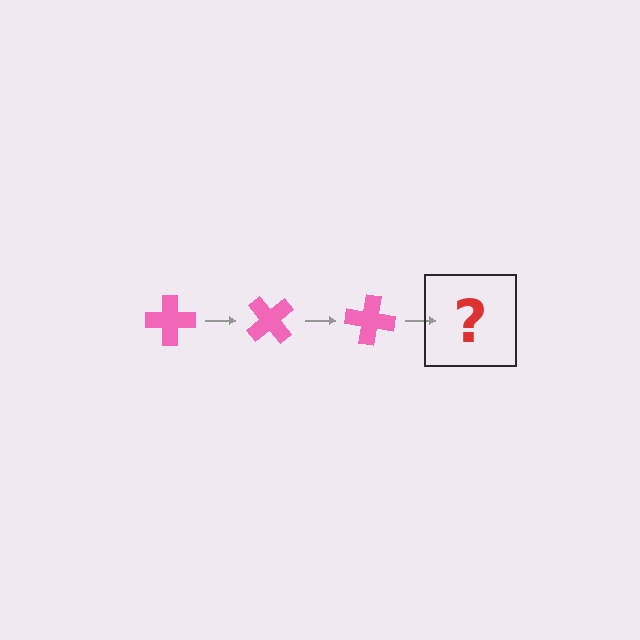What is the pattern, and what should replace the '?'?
The pattern is that the cross rotates 50 degrees each step. The '?' should be a pink cross rotated 150 degrees.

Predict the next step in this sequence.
The next step is a pink cross rotated 150 degrees.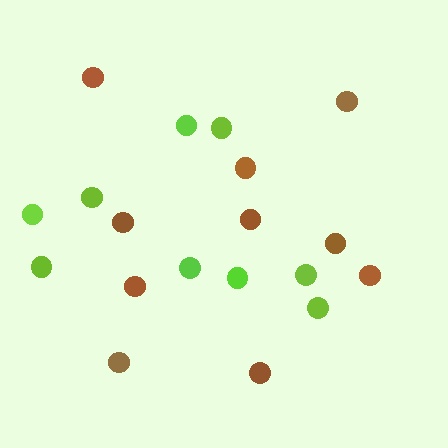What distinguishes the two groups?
There are 2 groups: one group of lime circles (9) and one group of brown circles (10).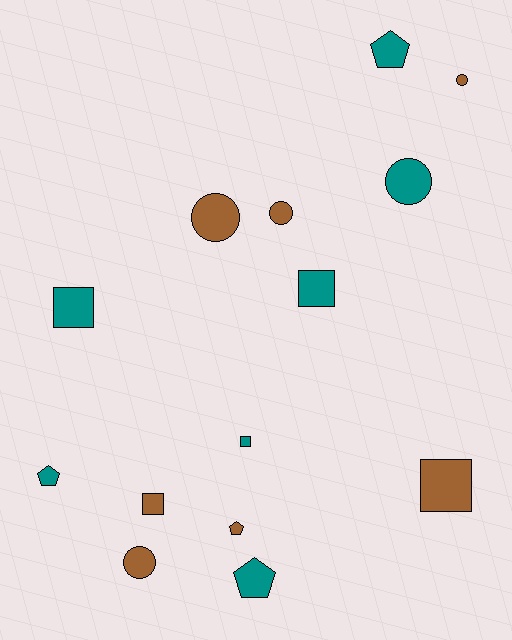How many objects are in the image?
There are 14 objects.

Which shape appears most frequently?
Square, with 5 objects.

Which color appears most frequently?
Teal, with 7 objects.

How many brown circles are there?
There are 4 brown circles.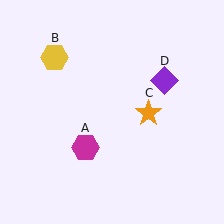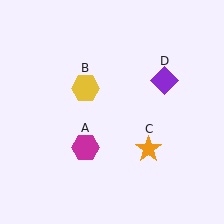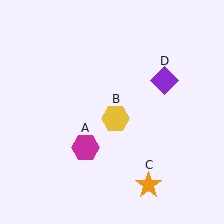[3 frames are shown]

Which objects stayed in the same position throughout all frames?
Magenta hexagon (object A) and purple diamond (object D) remained stationary.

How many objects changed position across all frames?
2 objects changed position: yellow hexagon (object B), orange star (object C).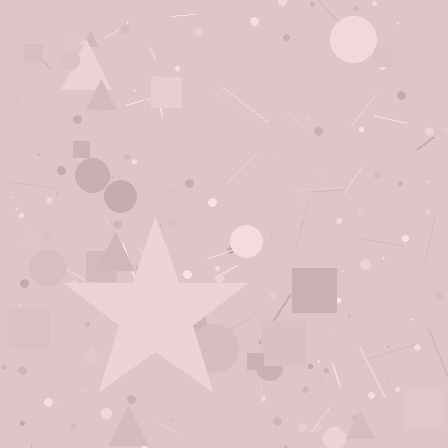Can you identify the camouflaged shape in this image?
The camouflaged shape is a star.